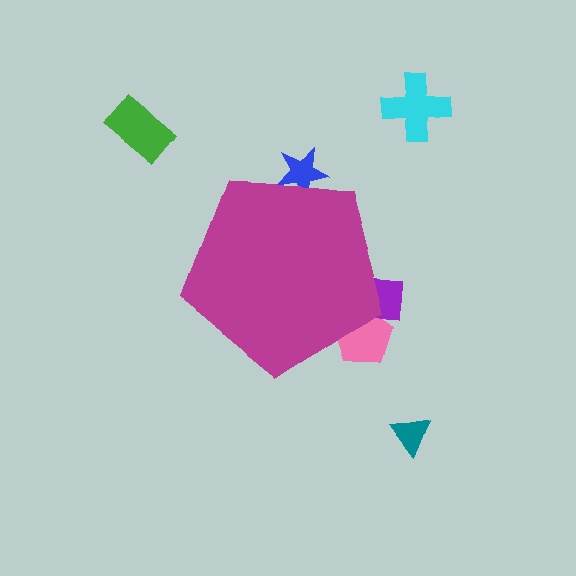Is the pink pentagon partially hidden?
Yes, the pink pentagon is partially hidden behind the magenta pentagon.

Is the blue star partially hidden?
Yes, the blue star is partially hidden behind the magenta pentagon.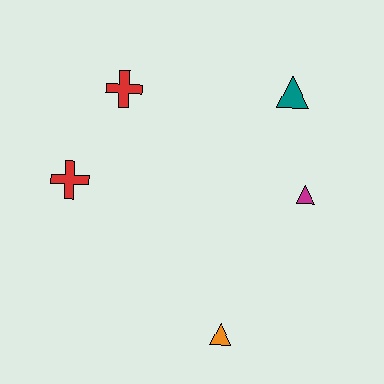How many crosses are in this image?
There are 2 crosses.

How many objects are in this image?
There are 5 objects.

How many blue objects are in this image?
There are no blue objects.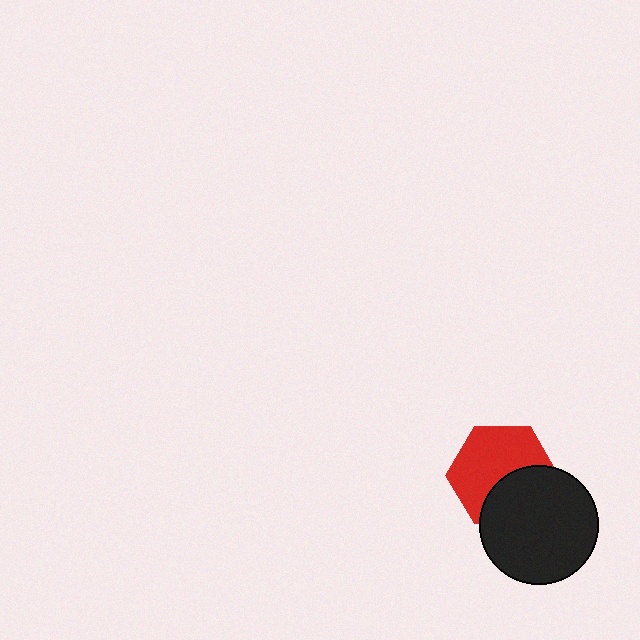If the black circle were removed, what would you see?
You would see the complete red hexagon.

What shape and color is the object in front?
The object in front is a black circle.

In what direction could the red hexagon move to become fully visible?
The red hexagon could move up. That would shift it out from behind the black circle entirely.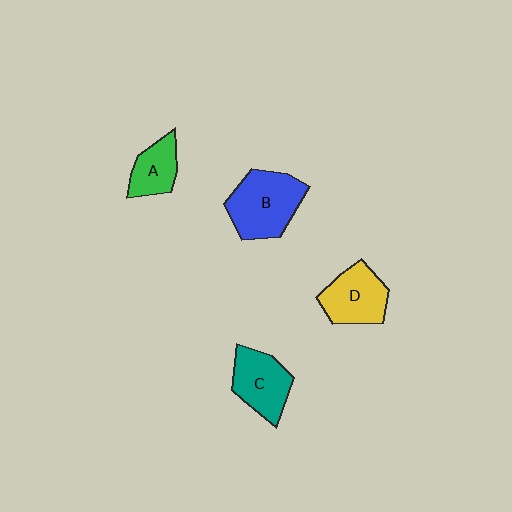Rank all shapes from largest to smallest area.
From largest to smallest: B (blue), D (yellow), C (teal), A (green).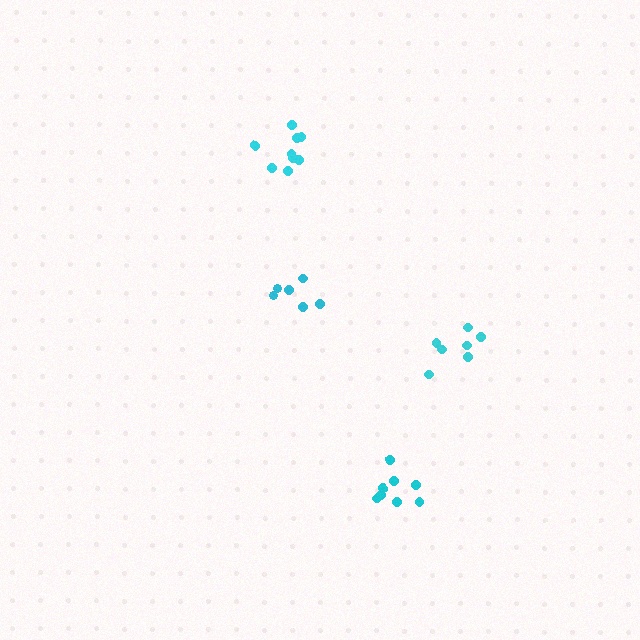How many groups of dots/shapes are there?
There are 4 groups.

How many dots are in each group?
Group 1: 8 dots, Group 2: 9 dots, Group 3: 6 dots, Group 4: 7 dots (30 total).